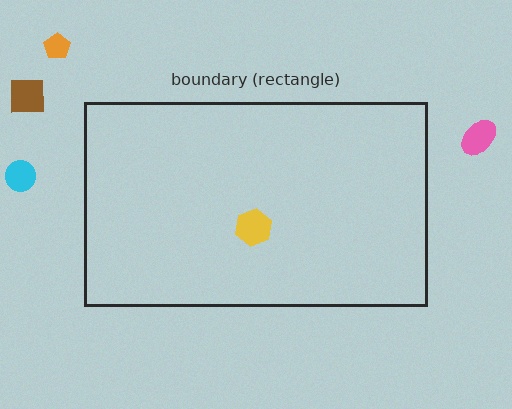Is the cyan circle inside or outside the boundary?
Outside.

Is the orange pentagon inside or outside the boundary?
Outside.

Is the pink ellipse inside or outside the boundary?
Outside.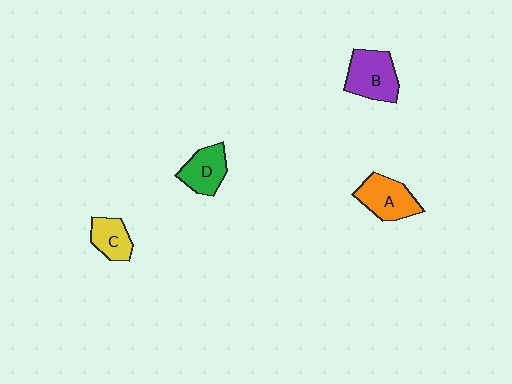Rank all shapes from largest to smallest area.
From largest to smallest: B (purple), A (orange), D (green), C (yellow).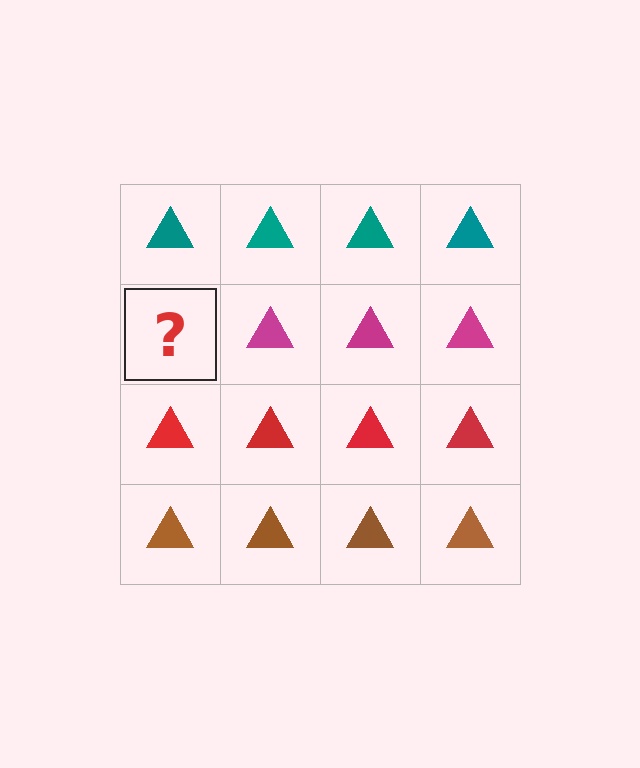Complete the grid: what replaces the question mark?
The question mark should be replaced with a magenta triangle.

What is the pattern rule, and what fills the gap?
The rule is that each row has a consistent color. The gap should be filled with a magenta triangle.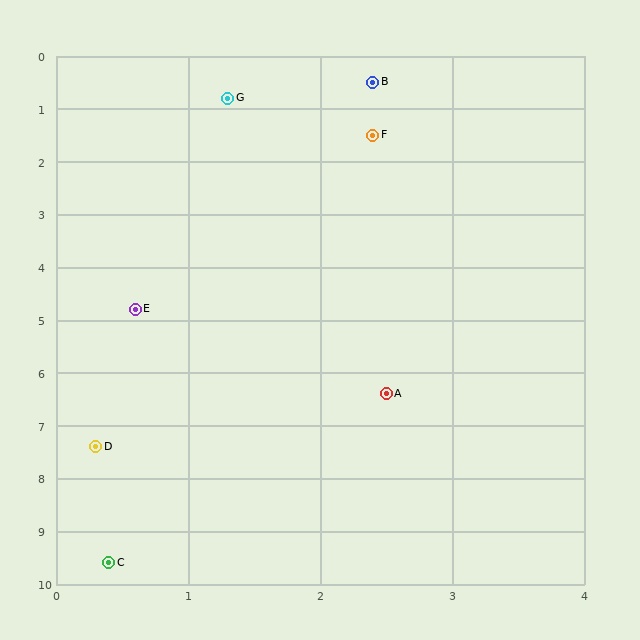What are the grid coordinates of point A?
Point A is at approximately (2.5, 6.4).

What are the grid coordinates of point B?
Point B is at approximately (2.4, 0.5).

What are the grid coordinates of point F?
Point F is at approximately (2.4, 1.5).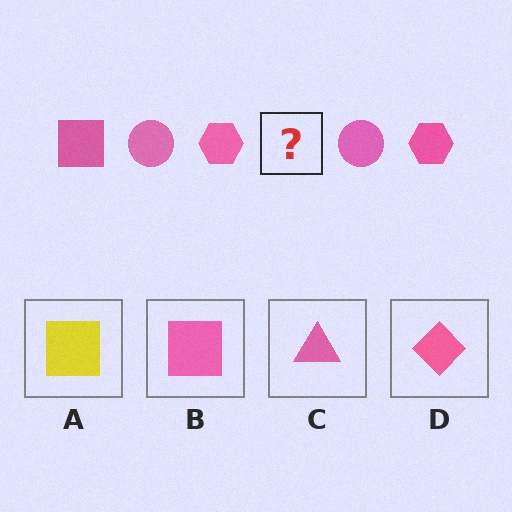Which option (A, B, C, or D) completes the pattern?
B.